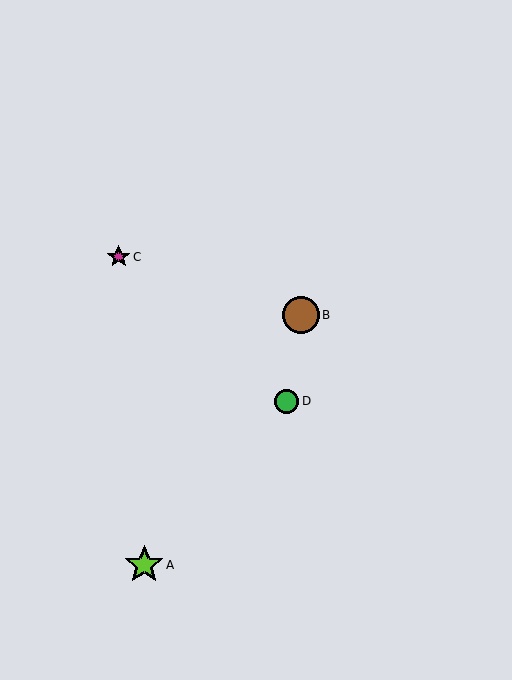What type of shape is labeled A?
Shape A is a lime star.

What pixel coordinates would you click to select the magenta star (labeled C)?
Click at (119, 257) to select the magenta star C.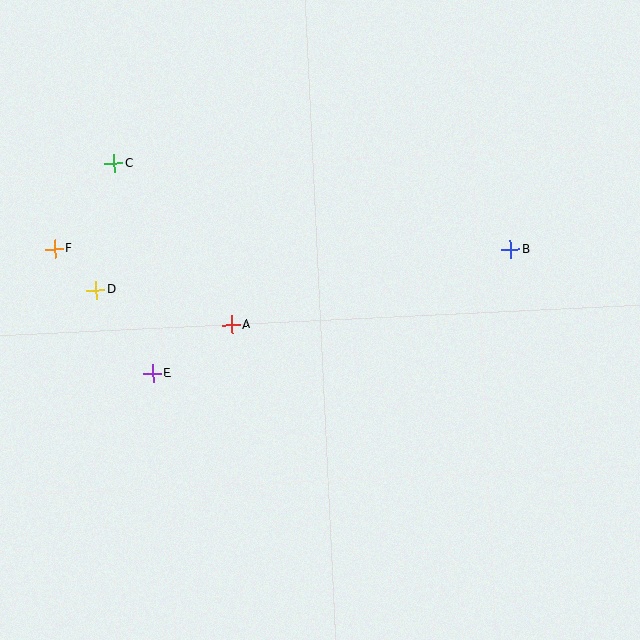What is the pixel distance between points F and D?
The distance between F and D is 58 pixels.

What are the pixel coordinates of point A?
Point A is at (231, 325).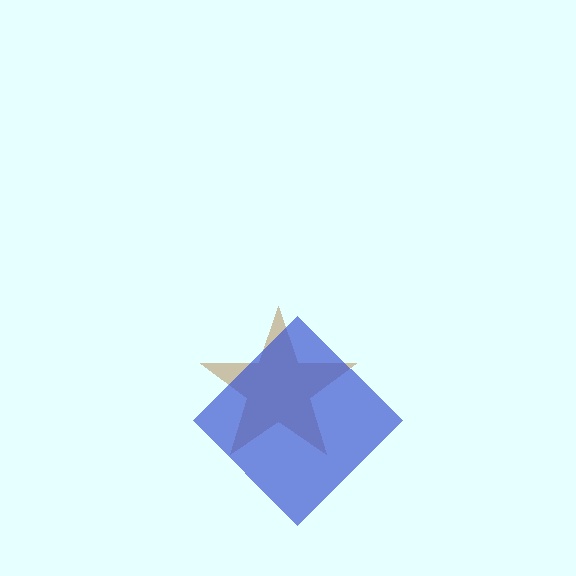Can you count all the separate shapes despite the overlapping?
Yes, there are 2 separate shapes.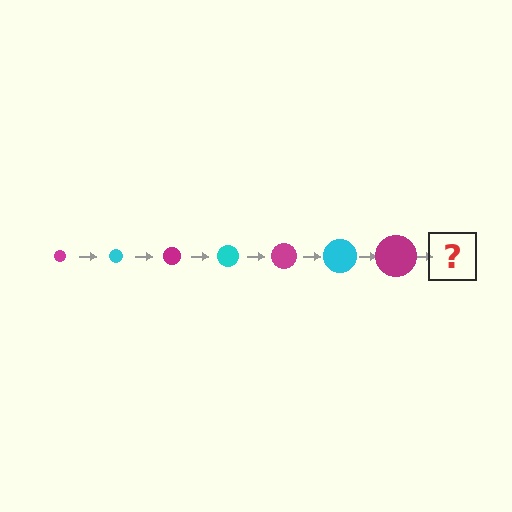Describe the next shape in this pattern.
It should be a cyan circle, larger than the previous one.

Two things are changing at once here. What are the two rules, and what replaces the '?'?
The two rules are that the circle grows larger each step and the color cycles through magenta and cyan. The '?' should be a cyan circle, larger than the previous one.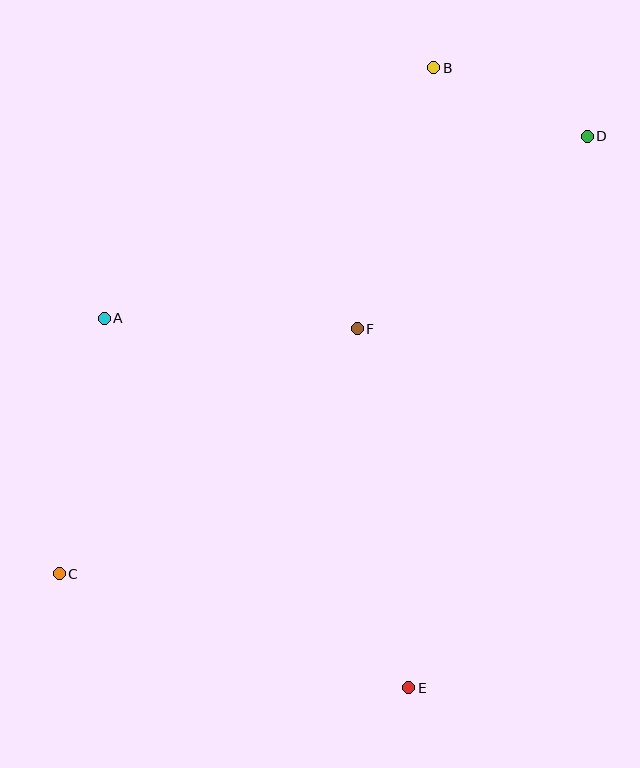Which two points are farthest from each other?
Points C and D are farthest from each other.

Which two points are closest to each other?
Points B and D are closest to each other.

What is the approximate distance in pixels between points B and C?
The distance between B and C is approximately 630 pixels.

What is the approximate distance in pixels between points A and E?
The distance between A and E is approximately 479 pixels.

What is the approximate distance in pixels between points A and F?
The distance between A and F is approximately 253 pixels.